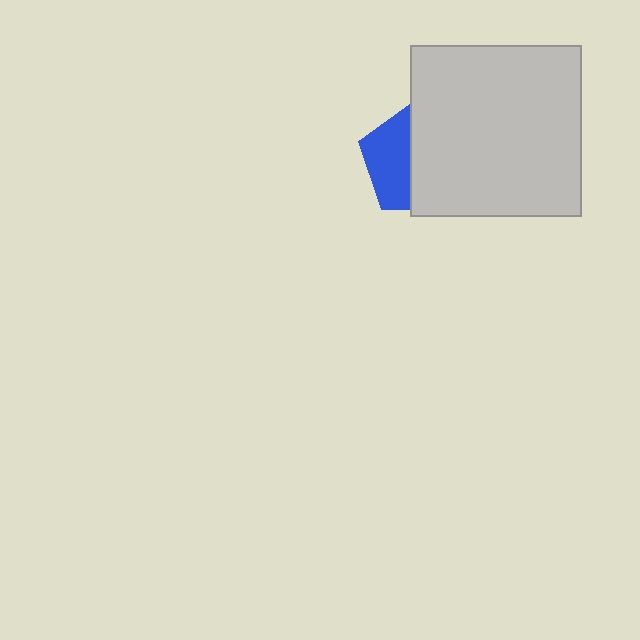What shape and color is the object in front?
The object in front is a light gray square.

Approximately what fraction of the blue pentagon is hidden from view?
Roughly 59% of the blue pentagon is hidden behind the light gray square.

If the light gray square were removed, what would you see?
You would see the complete blue pentagon.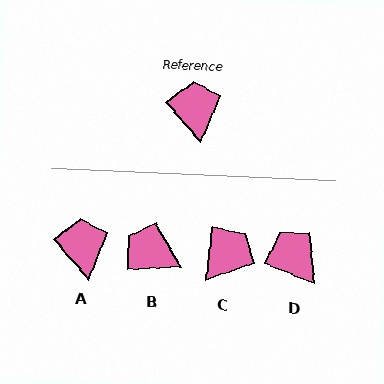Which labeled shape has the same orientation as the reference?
A.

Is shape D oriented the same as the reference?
No, it is off by about 27 degrees.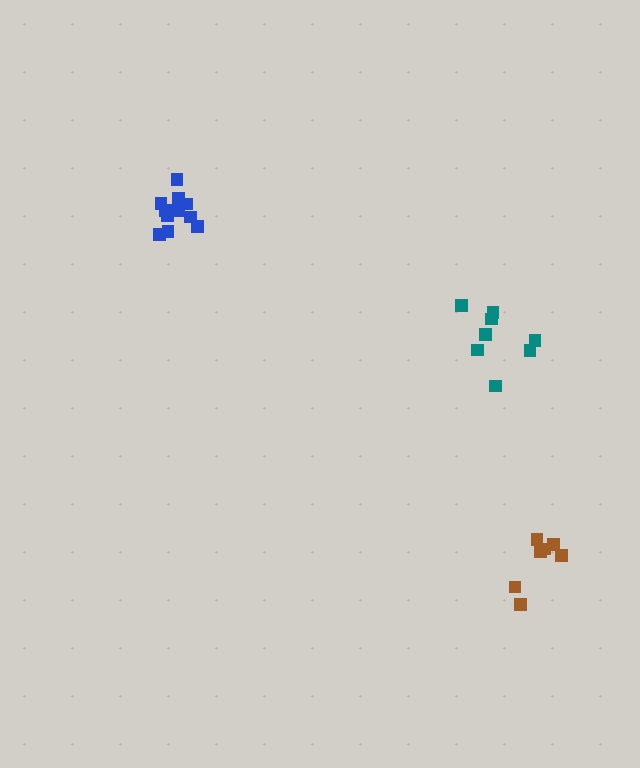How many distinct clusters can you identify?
There are 3 distinct clusters.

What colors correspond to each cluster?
The clusters are colored: blue, teal, brown.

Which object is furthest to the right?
The brown cluster is rightmost.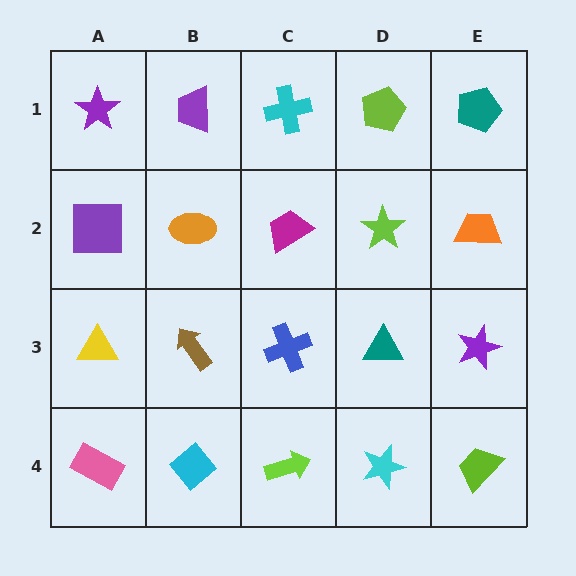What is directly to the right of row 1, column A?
A purple trapezoid.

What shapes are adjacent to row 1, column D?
A lime star (row 2, column D), a cyan cross (row 1, column C), a teal pentagon (row 1, column E).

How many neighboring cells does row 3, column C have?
4.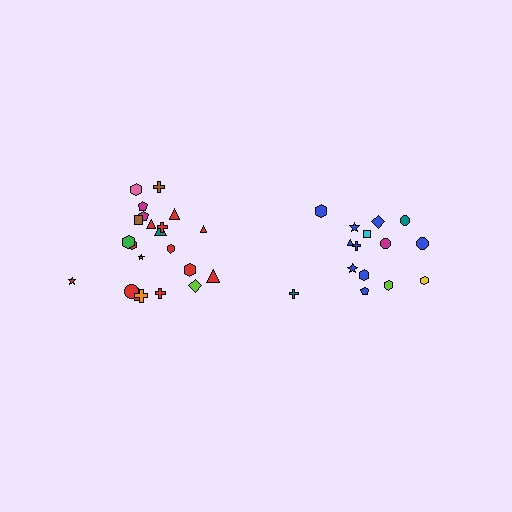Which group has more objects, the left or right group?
The left group.